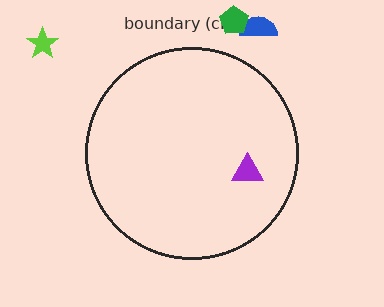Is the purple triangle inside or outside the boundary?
Inside.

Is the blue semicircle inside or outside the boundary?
Outside.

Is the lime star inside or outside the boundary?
Outside.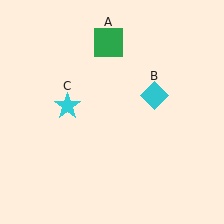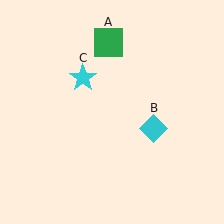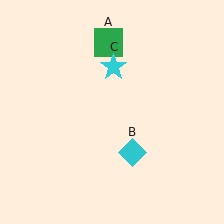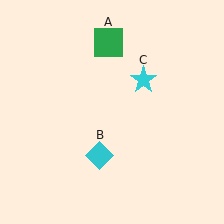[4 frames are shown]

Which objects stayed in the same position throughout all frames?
Green square (object A) remained stationary.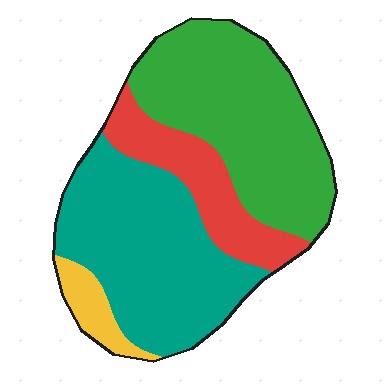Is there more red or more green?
Green.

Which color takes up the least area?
Yellow, at roughly 5%.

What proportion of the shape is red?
Red takes up less than a sixth of the shape.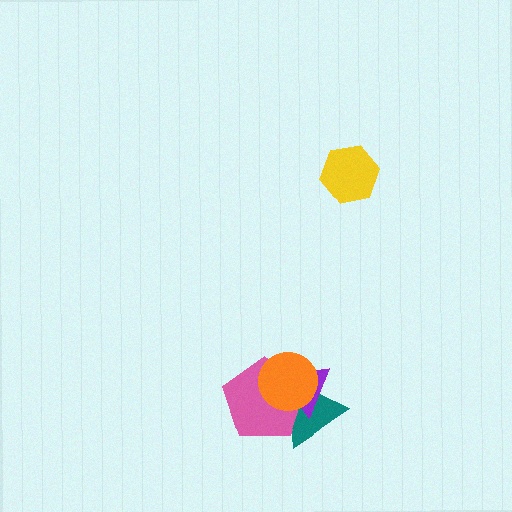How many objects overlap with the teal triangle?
3 objects overlap with the teal triangle.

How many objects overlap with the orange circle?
3 objects overlap with the orange circle.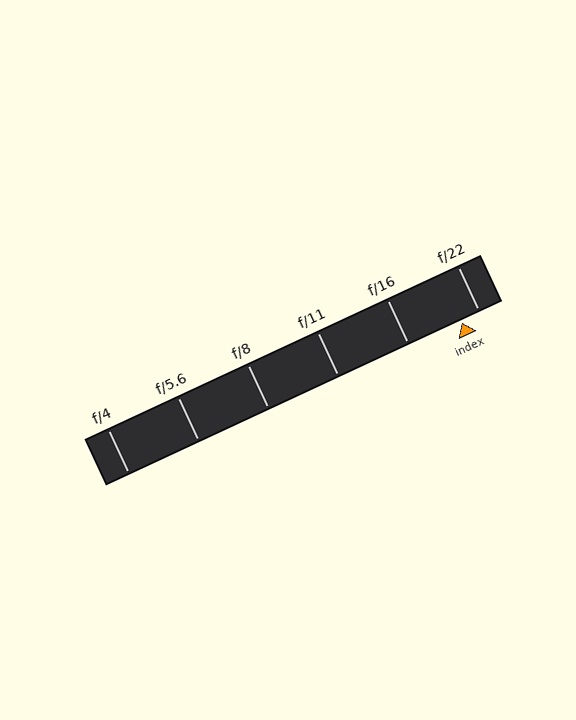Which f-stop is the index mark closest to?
The index mark is closest to f/22.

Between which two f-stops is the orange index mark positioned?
The index mark is between f/16 and f/22.